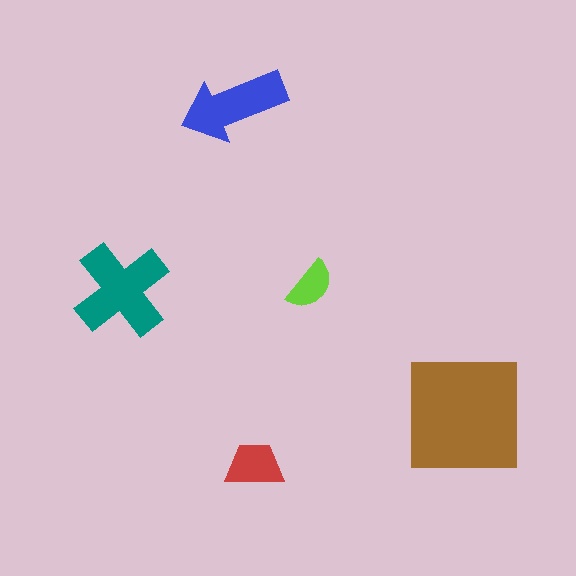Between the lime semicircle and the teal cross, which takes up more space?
The teal cross.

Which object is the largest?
The brown square.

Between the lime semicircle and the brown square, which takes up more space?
The brown square.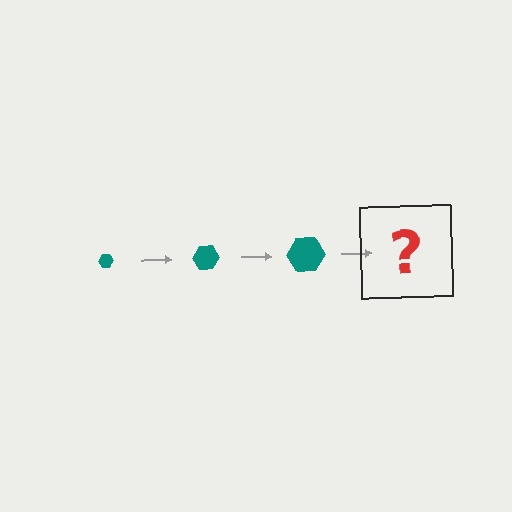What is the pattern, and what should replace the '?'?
The pattern is that the hexagon gets progressively larger each step. The '?' should be a teal hexagon, larger than the previous one.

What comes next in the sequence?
The next element should be a teal hexagon, larger than the previous one.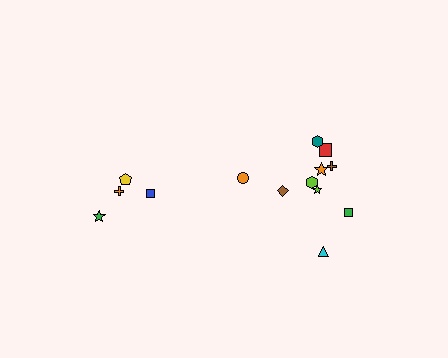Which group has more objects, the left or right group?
The right group.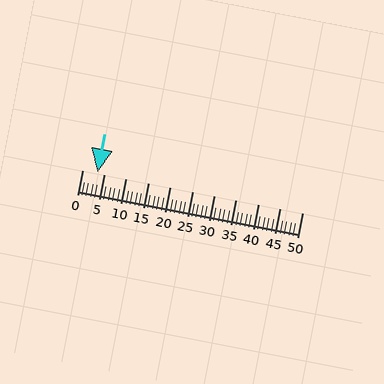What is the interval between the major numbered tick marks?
The major tick marks are spaced 5 units apart.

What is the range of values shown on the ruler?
The ruler shows values from 0 to 50.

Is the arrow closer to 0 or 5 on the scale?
The arrow is closer to 5.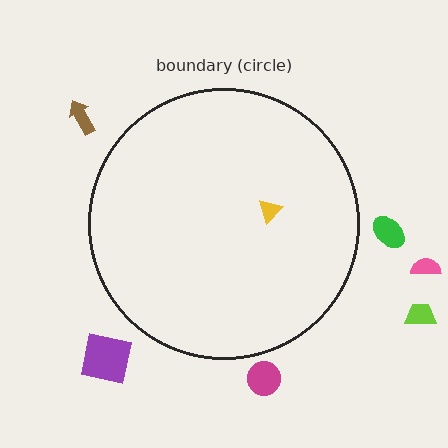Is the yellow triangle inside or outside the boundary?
Inside.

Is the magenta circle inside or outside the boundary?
Outside.